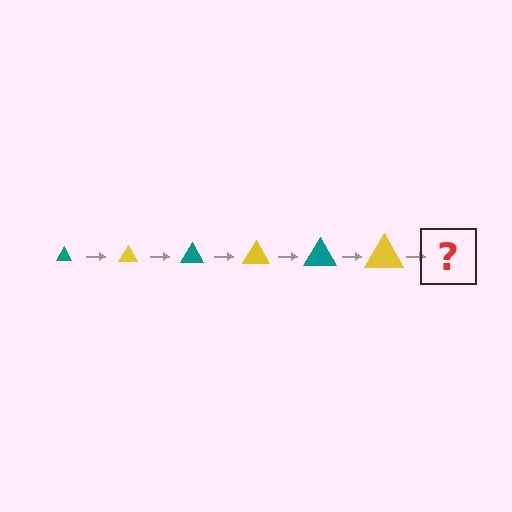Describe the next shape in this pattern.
It should be a teal triangle, larger than the previous one.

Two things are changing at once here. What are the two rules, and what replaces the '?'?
The two rules are that the triangle grows larger each step and the color cycles through teal and yellow. The '?' should be a teal triangle, larger than the previous one.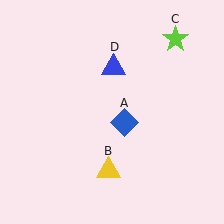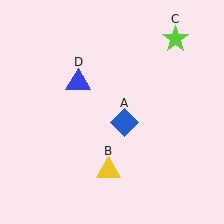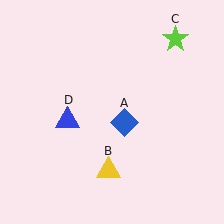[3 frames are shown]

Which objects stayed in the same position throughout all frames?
Blue diamond (object A) and yellow triangle (object B) and lime star (object C) remained stationary.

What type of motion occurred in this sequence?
The blue triangle (object D) rotated counterclockwise around the center of the scene.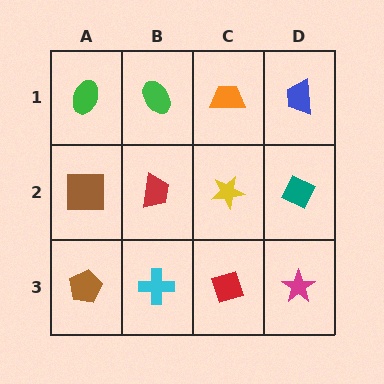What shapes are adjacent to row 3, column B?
A red trapezoid (row 2, column B), a brown pentagon (row 3, column A), a red diamond (row 3, column C).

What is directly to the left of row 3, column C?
A cyan cross.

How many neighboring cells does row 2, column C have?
4.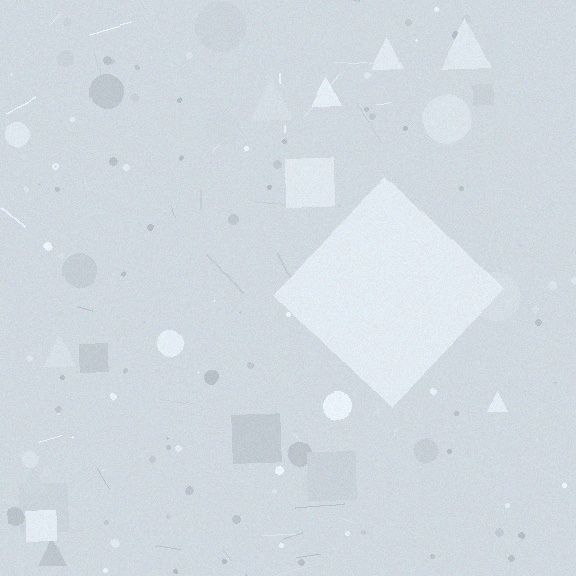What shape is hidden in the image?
A diamond is hidden in the image.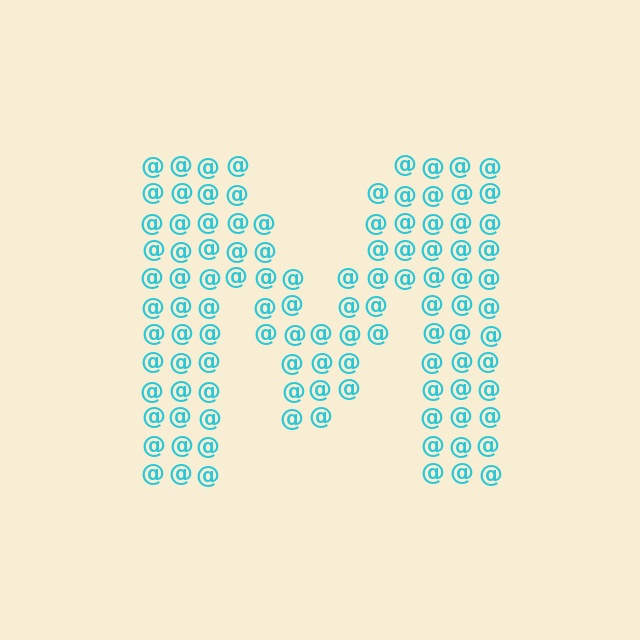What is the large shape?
The large shape is the letter M.